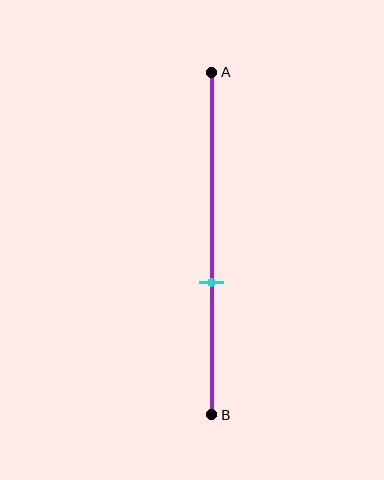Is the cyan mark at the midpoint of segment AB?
No, the mark is at about 60% from A, not at the 50% midpoint.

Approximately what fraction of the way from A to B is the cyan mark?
The cyan mark is approximately 60% of the way from A to B.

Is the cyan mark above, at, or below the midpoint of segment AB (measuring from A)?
The cyan mark is below the midpoint of segment AB.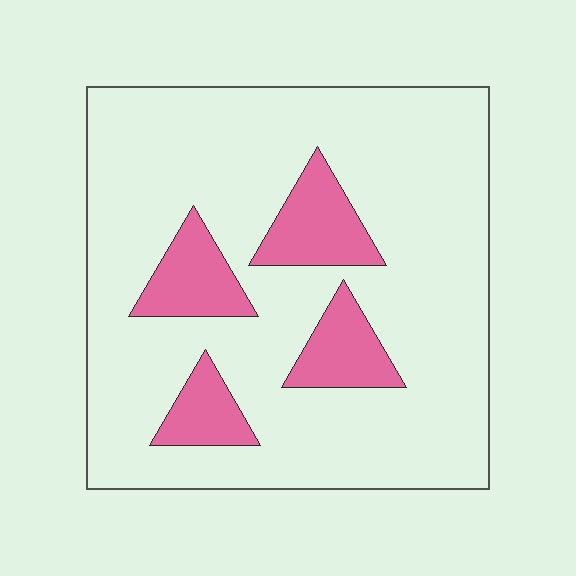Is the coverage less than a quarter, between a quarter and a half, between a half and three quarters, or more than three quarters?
Less than a quarter.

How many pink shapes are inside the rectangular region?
4.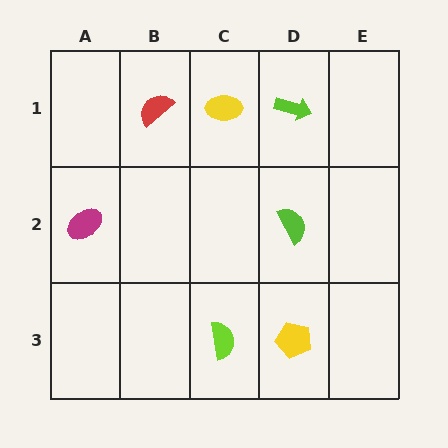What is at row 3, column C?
A lime semicircle.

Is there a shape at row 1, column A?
No, that cell is empty.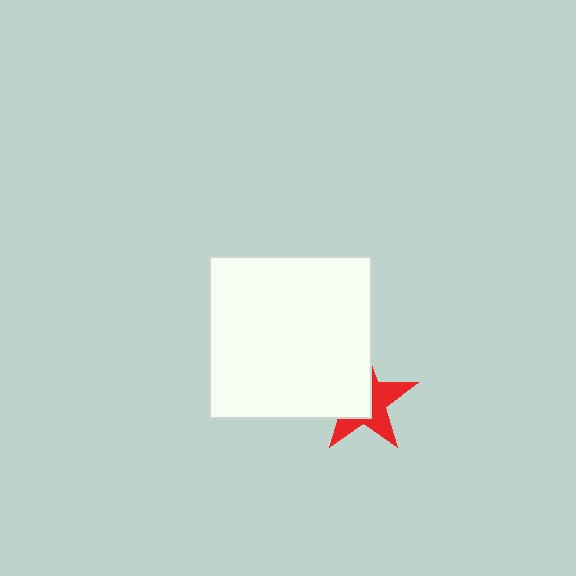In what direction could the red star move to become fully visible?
The red star could move toward the lower-right. That would shift it out from behind the white square entirely.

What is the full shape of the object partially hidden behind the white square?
The partially hidden object is a red star.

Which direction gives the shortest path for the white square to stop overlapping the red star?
Moving toward the upper-left gives the shortest separation.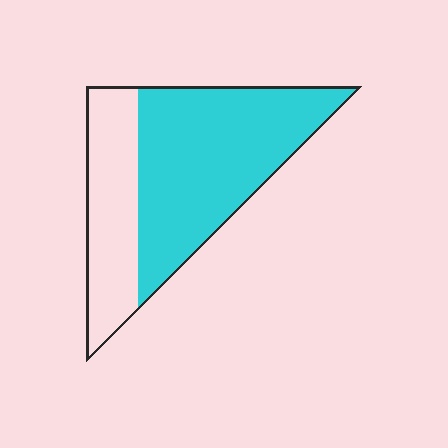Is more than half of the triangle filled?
Yes.